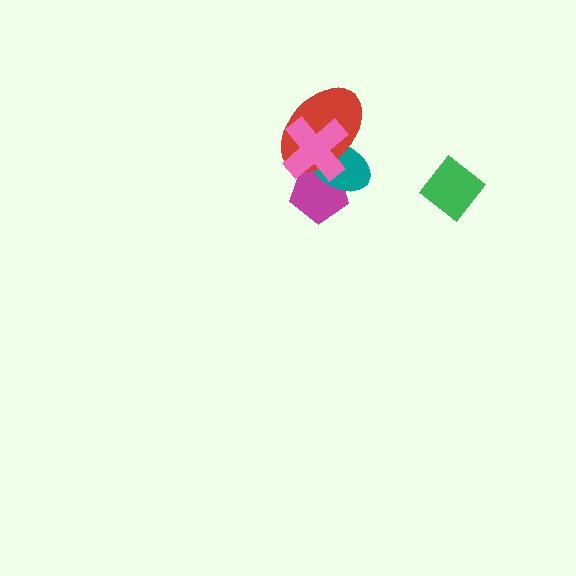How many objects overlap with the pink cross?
3 objects overlap with the pink cross.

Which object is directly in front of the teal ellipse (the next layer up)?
The red ellipse is directly in front of the teal ellipse.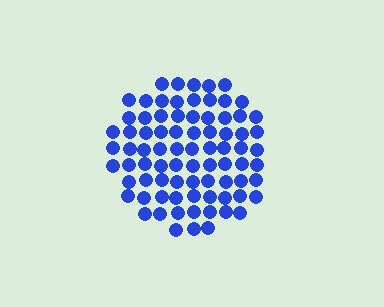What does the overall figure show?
The overall figure shows a circle.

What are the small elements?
The small elements are circles.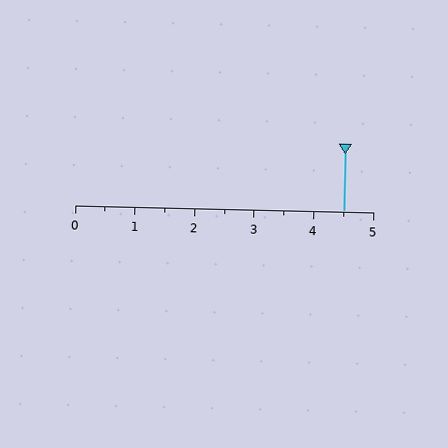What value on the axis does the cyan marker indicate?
The marker indicates approximately 4.5.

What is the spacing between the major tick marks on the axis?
The major ticks are spaced 1 apart.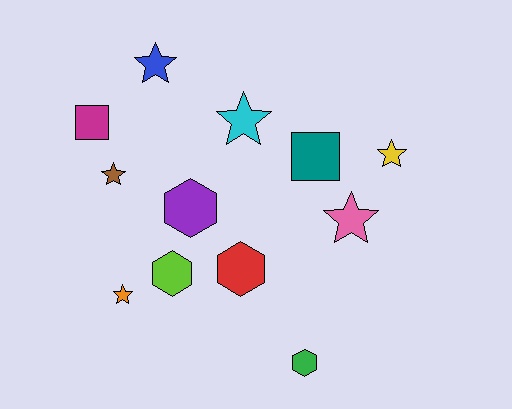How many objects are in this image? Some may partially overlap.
There are 12 objects.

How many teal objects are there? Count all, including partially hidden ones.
There is 1 teal object.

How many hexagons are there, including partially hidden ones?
There are 4 hexagons.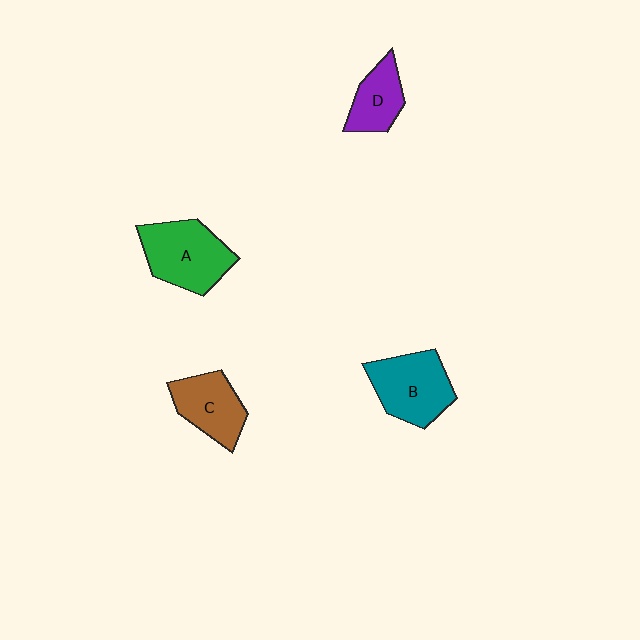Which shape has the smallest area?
Shape D (purple).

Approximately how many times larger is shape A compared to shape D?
Approximately 1.6 times.